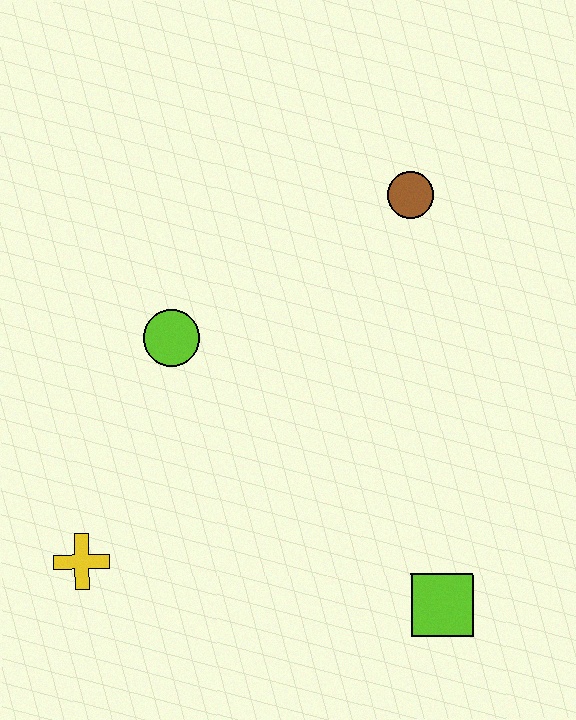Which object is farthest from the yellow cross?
The brown circle is farthest from the yellow cross.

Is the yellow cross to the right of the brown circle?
No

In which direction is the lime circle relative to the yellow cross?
The lime circle is above the yellow cross.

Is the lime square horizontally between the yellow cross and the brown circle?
No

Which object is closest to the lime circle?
The yellow cross is closest to the lime circle.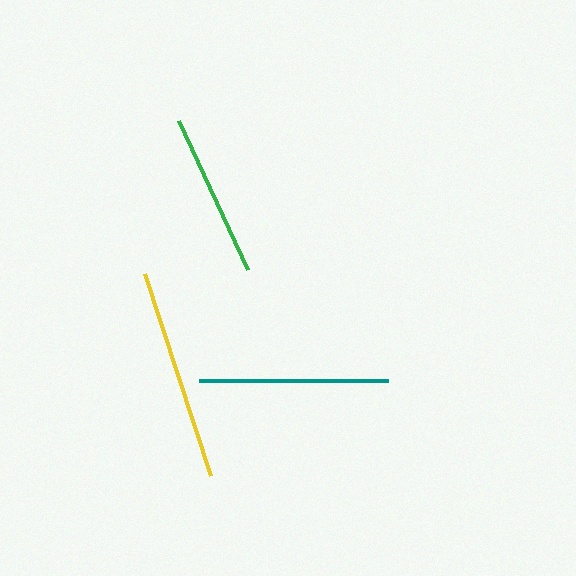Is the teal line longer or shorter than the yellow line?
The yellow line is longer than the teal line.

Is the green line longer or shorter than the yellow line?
The yellow line is longer than the green line.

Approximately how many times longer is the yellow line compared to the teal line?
The yellow line is approximately 1.1 times the length of the teal line.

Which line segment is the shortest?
The green line is the shortest at approximately 164 pixels.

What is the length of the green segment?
The green segment is approximately 164 pixels long.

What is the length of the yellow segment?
The yellow segment is approximately 213 pixels long.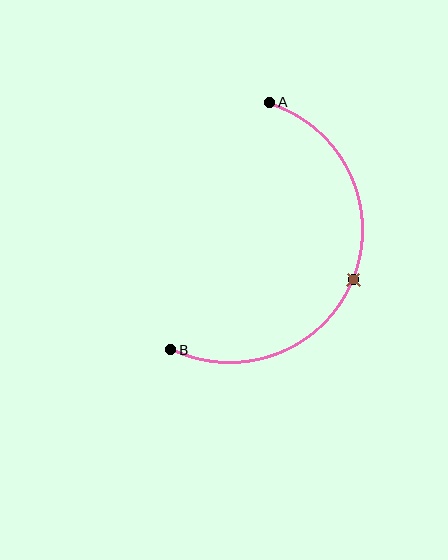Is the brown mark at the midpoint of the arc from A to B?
Yes. The brown mark lies on the arc at equal arc-length from both A and B — it is the arc midpoint.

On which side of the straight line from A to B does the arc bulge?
The arc bulges to the right of the straight line connecting A and B.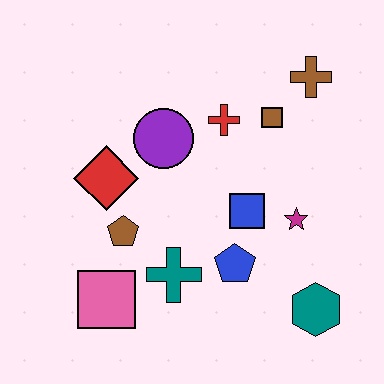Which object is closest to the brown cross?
The brown square is closest to the brown cross.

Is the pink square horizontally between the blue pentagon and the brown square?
No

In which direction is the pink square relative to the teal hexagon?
The pink square is to the left of the teal hexagon.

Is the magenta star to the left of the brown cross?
Yes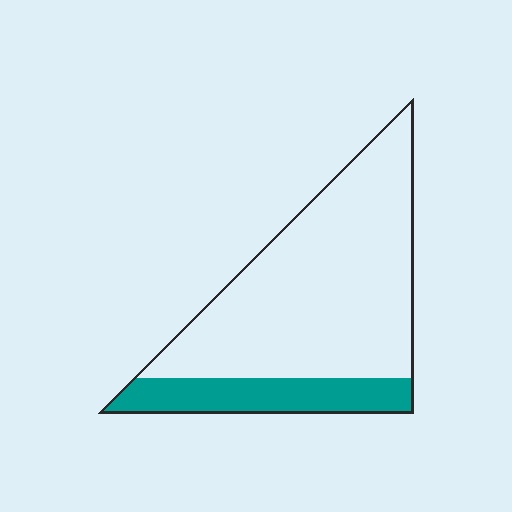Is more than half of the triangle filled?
No.